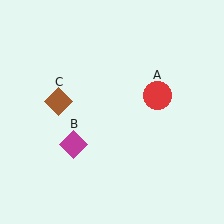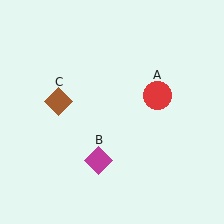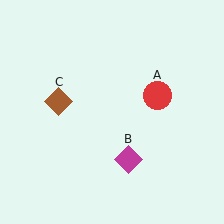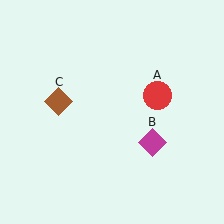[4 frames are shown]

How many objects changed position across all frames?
1 object changed position: magenta diamond (object B).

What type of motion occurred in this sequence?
The magenta diamond (object B) rotated counterclockwise around the center of the scene.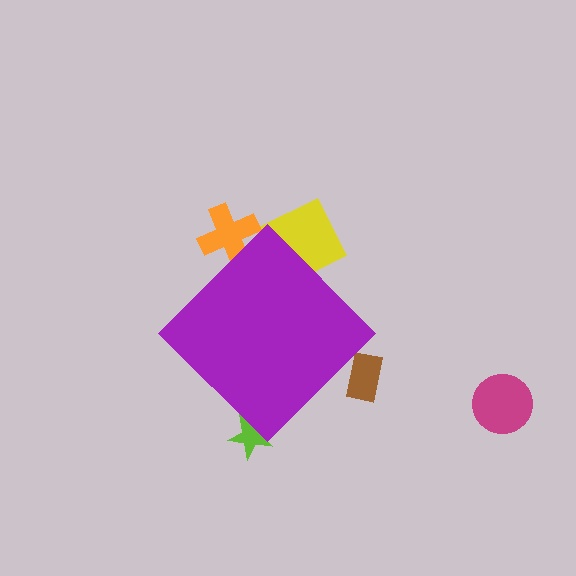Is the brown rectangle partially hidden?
Yes, the brown rectangle is partially hidden behind the purple diamond.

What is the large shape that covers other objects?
A purple diamond.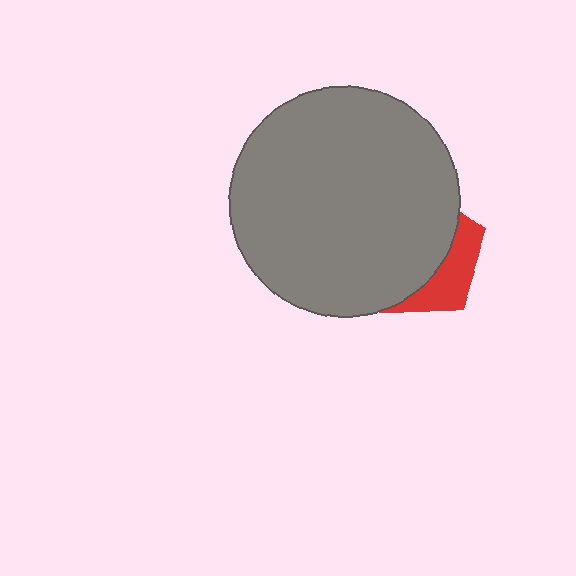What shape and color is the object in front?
The object in front is a gray circle.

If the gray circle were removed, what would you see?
You would see the complete red pentagon.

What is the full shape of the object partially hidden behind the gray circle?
The partially hidden object is a red pentagon.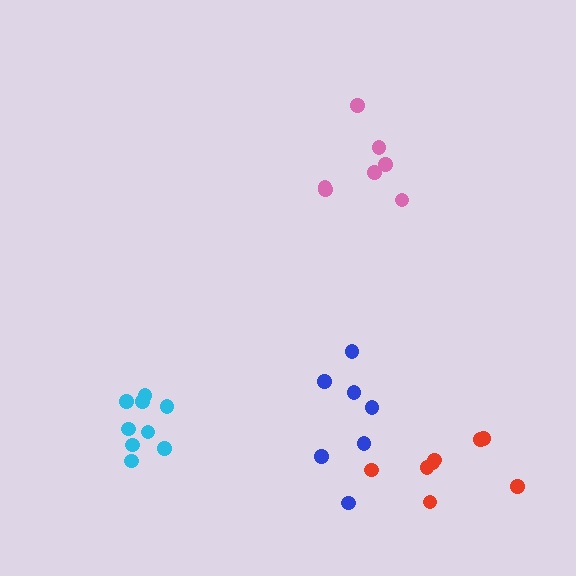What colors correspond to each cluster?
The clusters are colored: cyan, pink, blue, red.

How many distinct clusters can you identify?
There are 4 distinct clusters.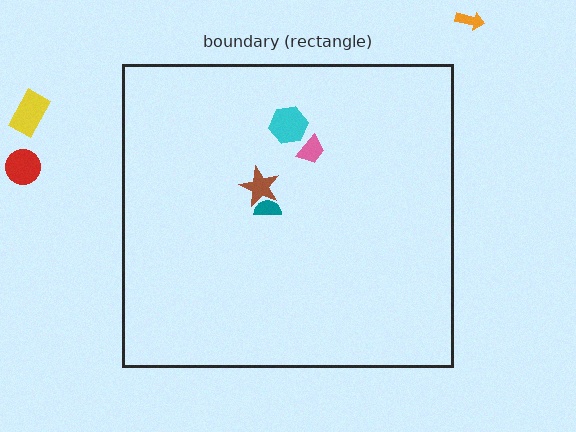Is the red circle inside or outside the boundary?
Outside.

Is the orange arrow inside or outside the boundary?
Outside.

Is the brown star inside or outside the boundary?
Inside.